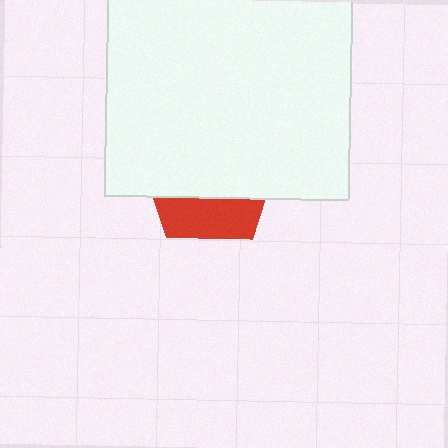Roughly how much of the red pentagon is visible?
A small part of it is visible (roughly 31%).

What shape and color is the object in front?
The object in front is a white rectangle.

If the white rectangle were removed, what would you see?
You would see the complete red pentagon.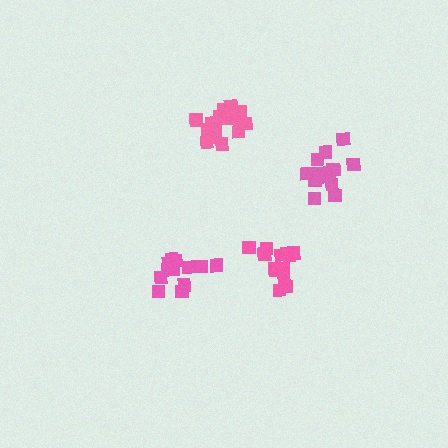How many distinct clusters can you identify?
There are 4 distinct clusters.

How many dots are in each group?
Group 1: 14 dots, Group 2: 12 dots, Group 3: 17 dots, Group 4: 14 dots (57 total).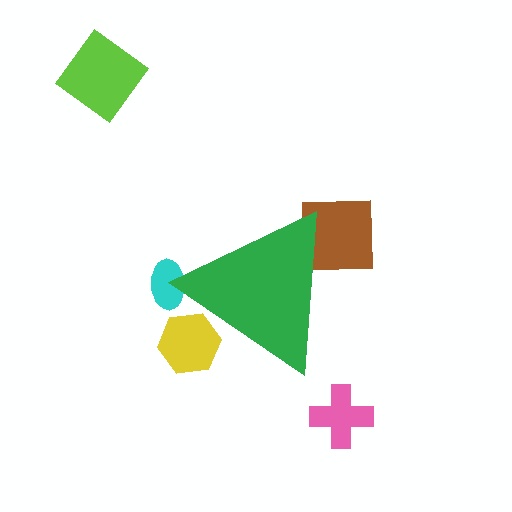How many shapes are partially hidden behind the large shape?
4 shapes are partially hidden.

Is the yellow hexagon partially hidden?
Yes, the yellow hexagon is partially hidden behind the green triangle.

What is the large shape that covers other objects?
A green triangle.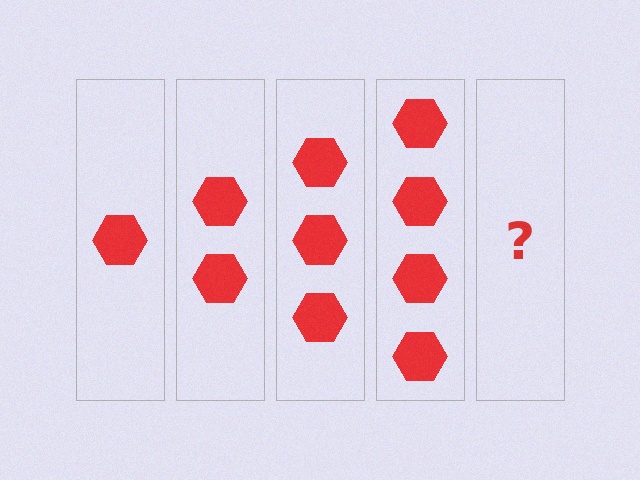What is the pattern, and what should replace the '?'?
The pattern is that each step adds one more hexagon. The '?' should be 5 hexagons.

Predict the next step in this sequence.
The next step is 5 hexagons.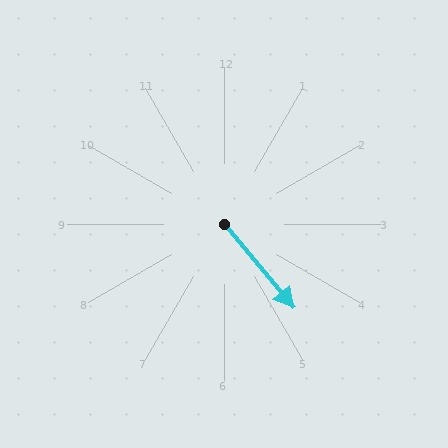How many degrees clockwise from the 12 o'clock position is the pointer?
Approximately 140 degrees.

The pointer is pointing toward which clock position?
Roughly 5 o'clock.